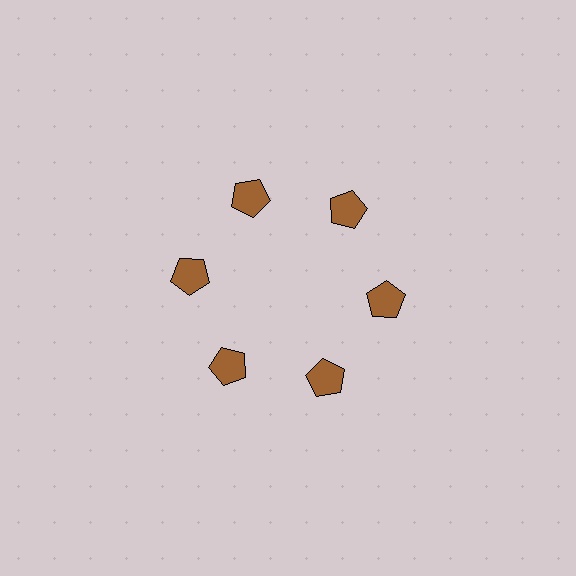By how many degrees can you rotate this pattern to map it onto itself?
The pattern maps onto itself every 60 degrees of rotation.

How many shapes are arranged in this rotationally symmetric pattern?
There are 6 shapes, arranged in 6 groups of 1.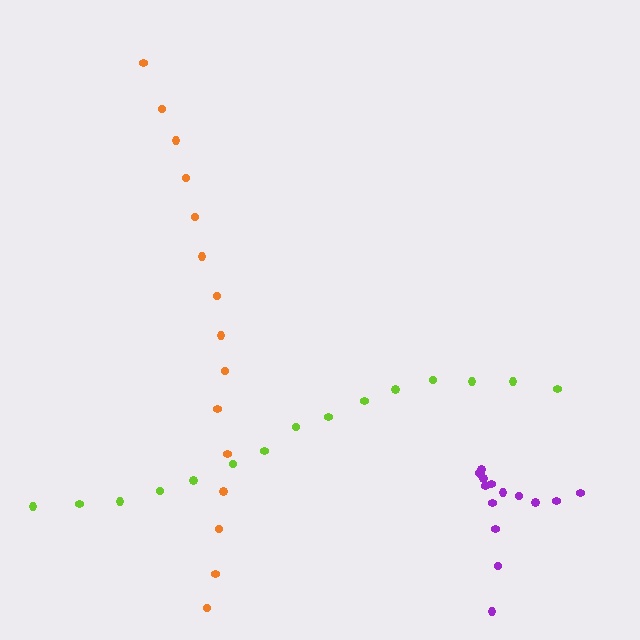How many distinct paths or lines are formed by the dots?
There are 3 distinct paths.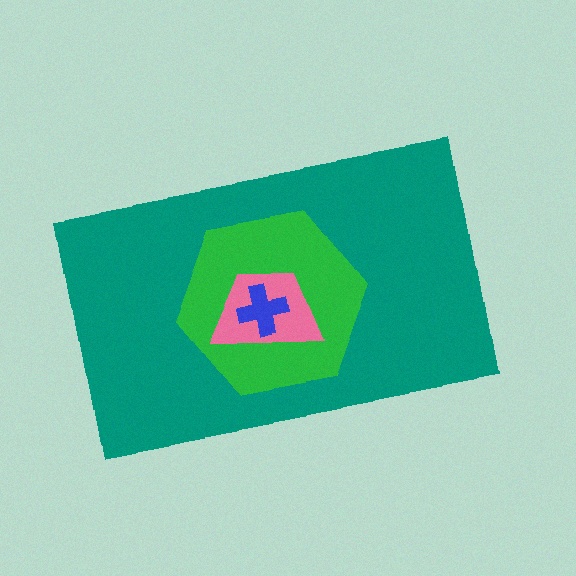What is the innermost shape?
The blue cross.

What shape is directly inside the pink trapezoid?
The blue cross.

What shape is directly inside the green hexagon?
The pink trapezoid.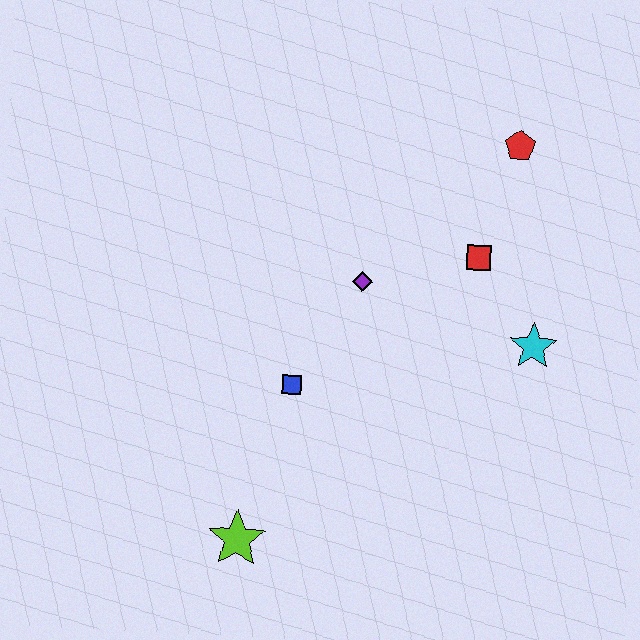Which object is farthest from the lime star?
The red pentagon is farthest from the lime star.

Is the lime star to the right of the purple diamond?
No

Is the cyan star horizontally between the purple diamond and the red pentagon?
No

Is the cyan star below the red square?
Yes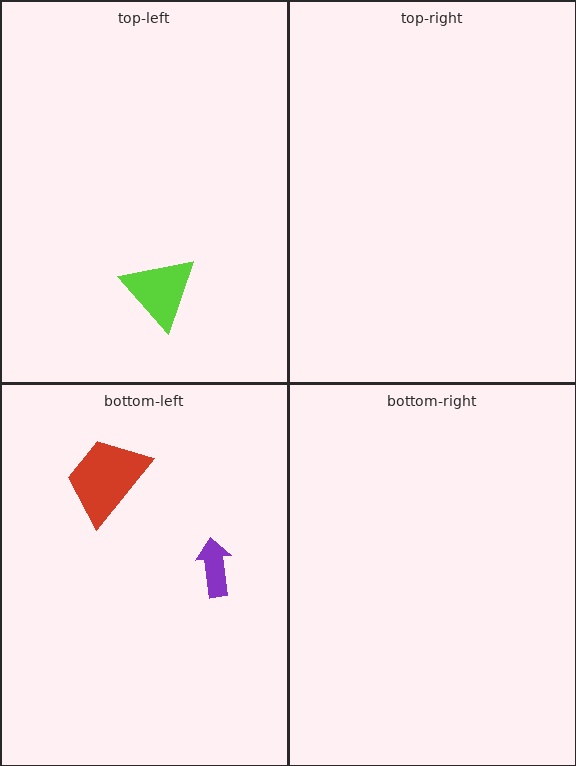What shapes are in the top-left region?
The lime triangle.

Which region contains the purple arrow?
The bottom-left region.